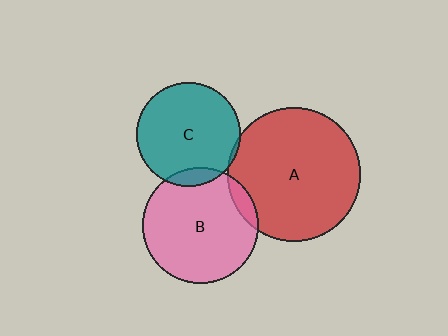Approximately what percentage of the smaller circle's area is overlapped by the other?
Approximately 5%.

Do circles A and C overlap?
Yes.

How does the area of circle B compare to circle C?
Approximately 1.2 times.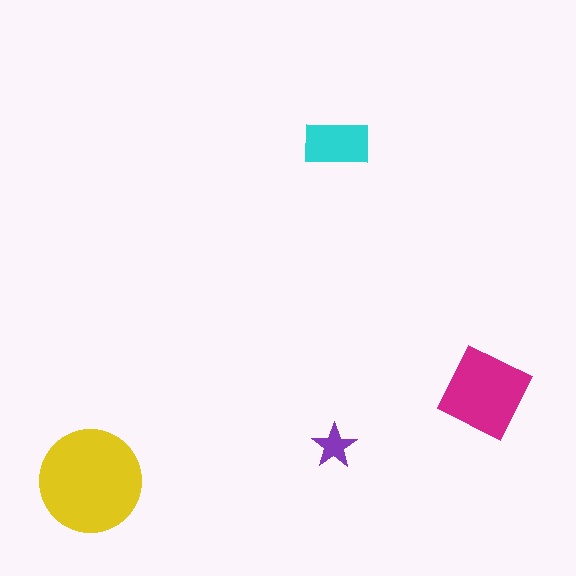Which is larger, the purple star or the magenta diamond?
The magenta diamond.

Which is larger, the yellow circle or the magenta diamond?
The yellow circle.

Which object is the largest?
The yellow circle.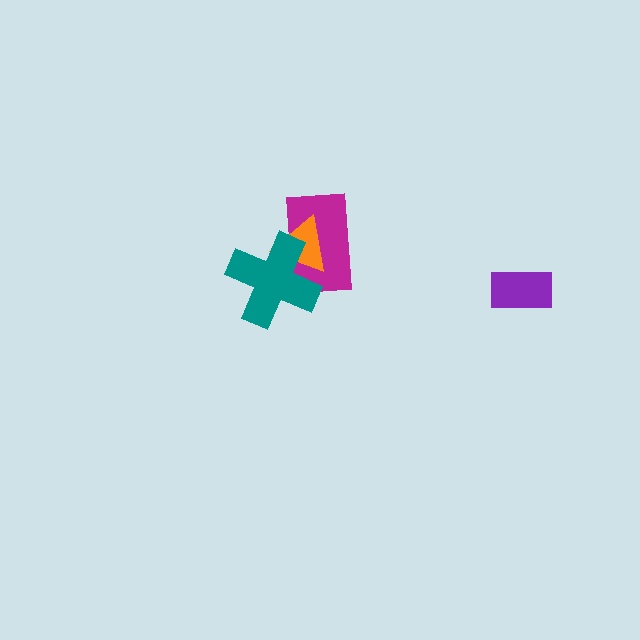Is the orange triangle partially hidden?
Yes, it is partially covered by another shape.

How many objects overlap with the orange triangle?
2 objects overlap with the orange triangle.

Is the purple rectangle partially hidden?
No, no other shape covers it.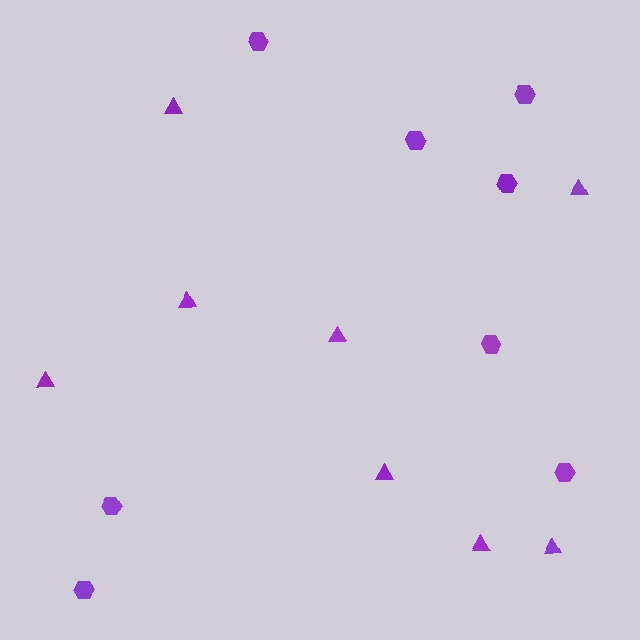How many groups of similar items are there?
There are 2 groups: one group of triangles (8) and one group of hexagons (8).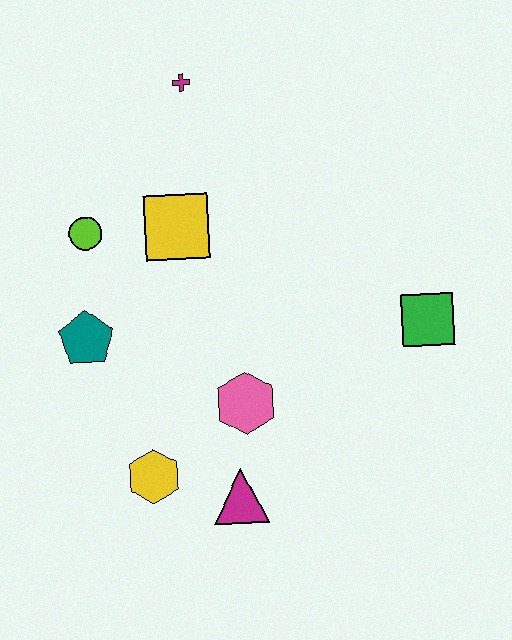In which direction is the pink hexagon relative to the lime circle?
The pink hexagon is below the lime circle.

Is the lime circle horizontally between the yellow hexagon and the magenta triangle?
No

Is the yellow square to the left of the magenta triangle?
Yes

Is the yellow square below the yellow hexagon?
No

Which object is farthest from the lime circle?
The green square is farthest from the lime circle.